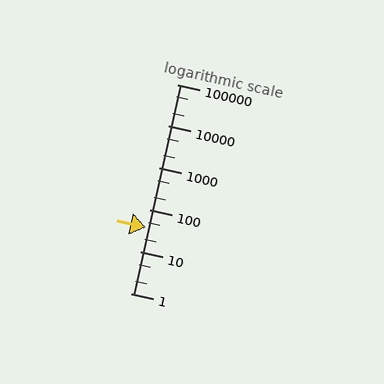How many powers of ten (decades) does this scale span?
The scale spans 5 decades, from 1 to 100000.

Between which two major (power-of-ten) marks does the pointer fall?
The pointer is between 10 and 100.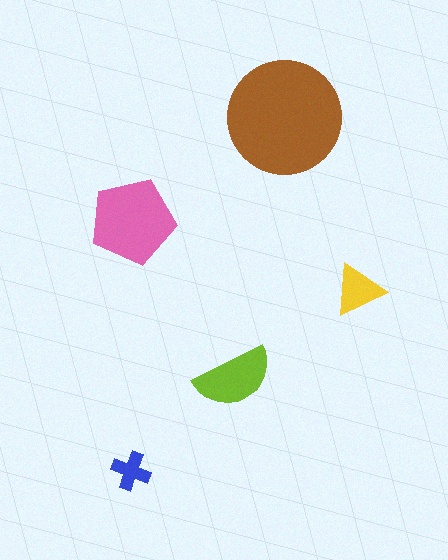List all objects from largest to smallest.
The brown circle, the pink pentagon, the lime semicircle, the yellow triangle, the blue cross.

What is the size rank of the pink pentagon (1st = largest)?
2nd.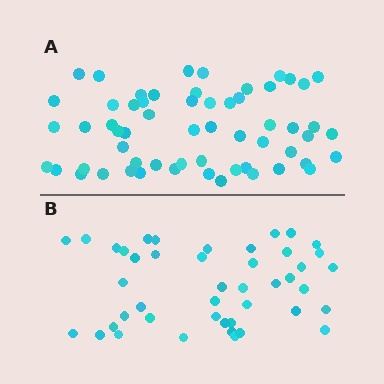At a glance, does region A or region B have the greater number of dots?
Region A (the top region) has more dots.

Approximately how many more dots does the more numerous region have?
Region A has approximately 15 more dots than region B.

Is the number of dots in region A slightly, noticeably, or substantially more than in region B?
Region A has noticeably more, but not dramatically so. The ratio is roughly 1.3 to 1.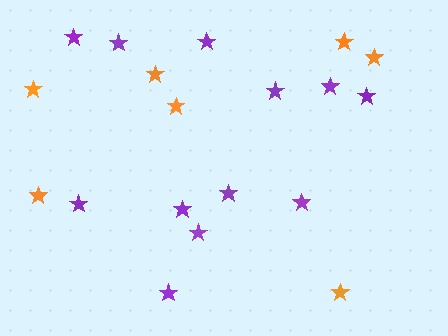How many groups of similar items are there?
There are 2 groups: one group of purple stars (12) and one group of orange stars (7).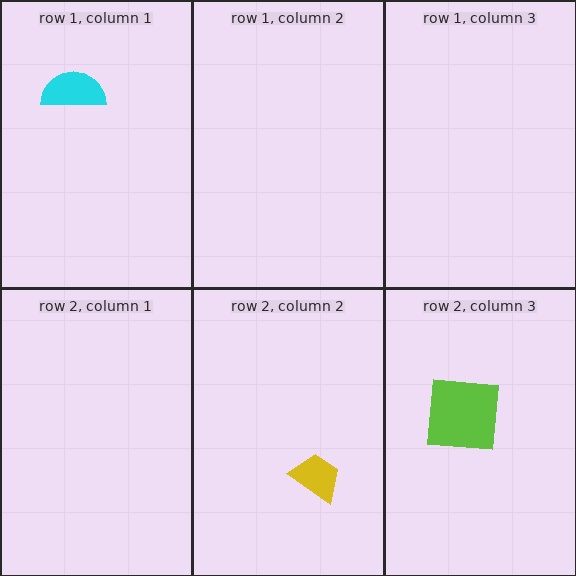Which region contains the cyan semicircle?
The row 1, column 1 region.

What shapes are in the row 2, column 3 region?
The lime square.